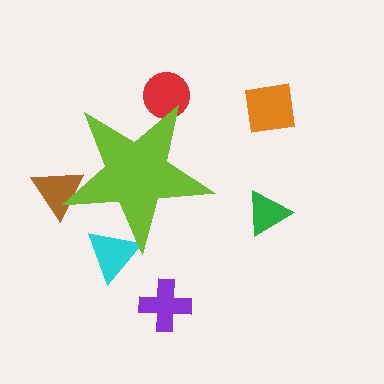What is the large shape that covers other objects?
A lime star.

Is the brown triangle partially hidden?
Yes, the brown triangle is partially hidden behind the lime star.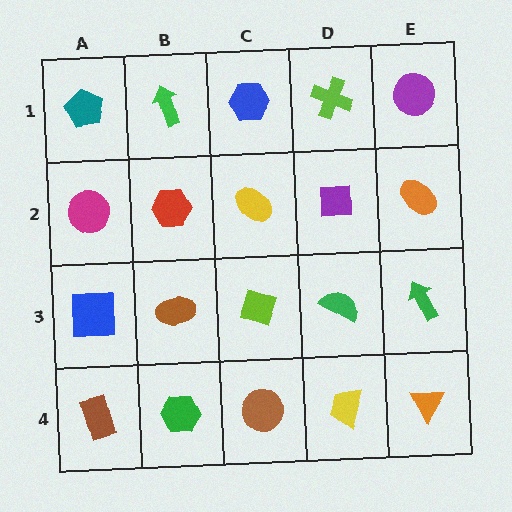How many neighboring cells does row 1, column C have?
3.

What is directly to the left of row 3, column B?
A blue square.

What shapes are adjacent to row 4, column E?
A green arrow (row 3, column E), a yellow trapezoid (row 4, column D).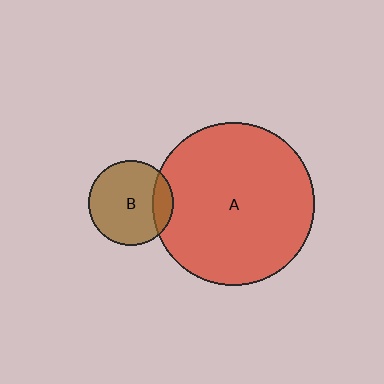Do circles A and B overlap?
Yes.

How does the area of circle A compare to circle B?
Approximately 3.7 times.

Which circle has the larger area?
Circle A (red).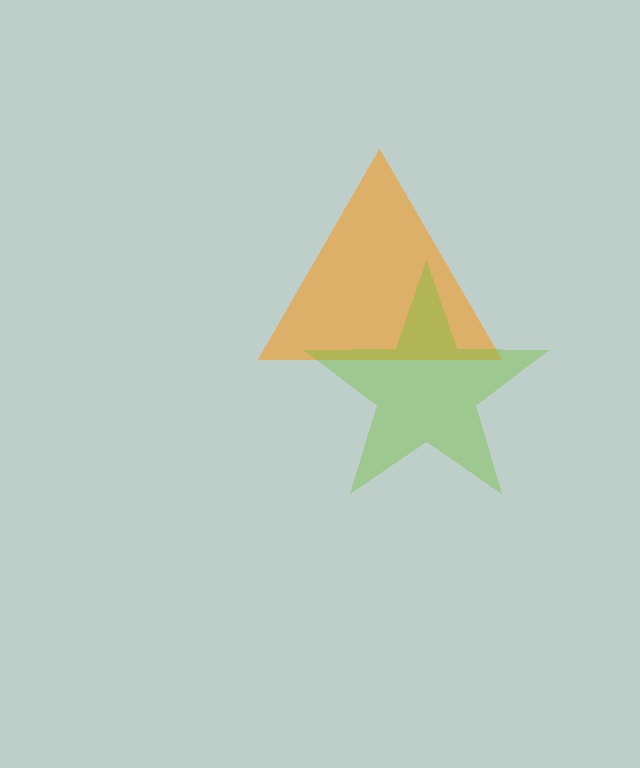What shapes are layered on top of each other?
The layered shapes are: an orange triangle, a lime star.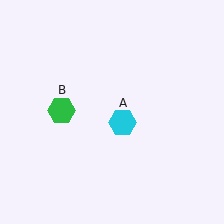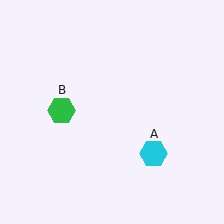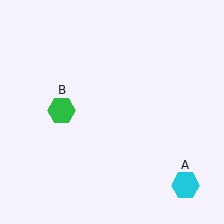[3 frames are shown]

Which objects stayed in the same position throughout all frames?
Green hexagon (object B) remained stationary.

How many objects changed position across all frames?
1 object changed position: cyan hexagon (object A).